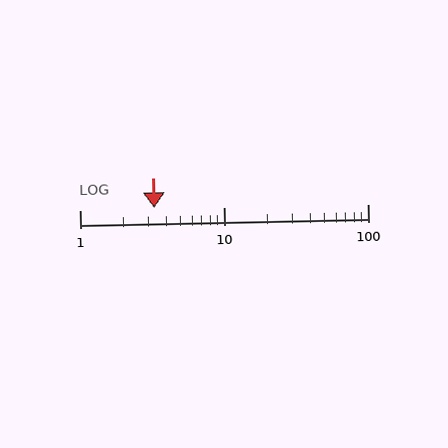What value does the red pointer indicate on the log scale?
The pointer indicates approximately 3.3.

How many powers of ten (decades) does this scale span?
The scale spans 2 decades, from 1 to 100.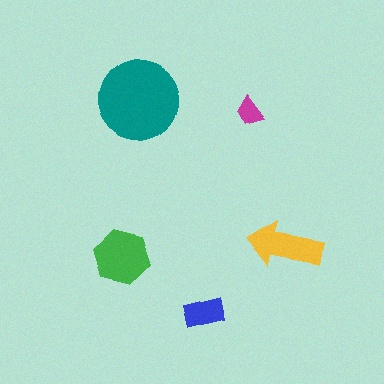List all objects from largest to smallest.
The teal circle, the green hexagon, the yellow arrow, the blue rectangle, the magenta trapezoid.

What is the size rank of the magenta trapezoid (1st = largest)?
5th.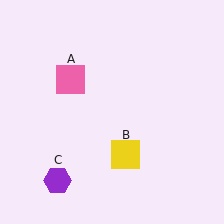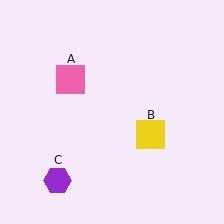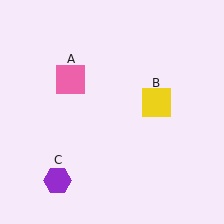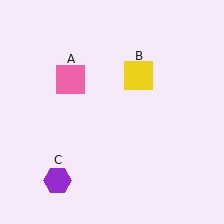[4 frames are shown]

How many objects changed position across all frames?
1 object changed position: yellow square (object B).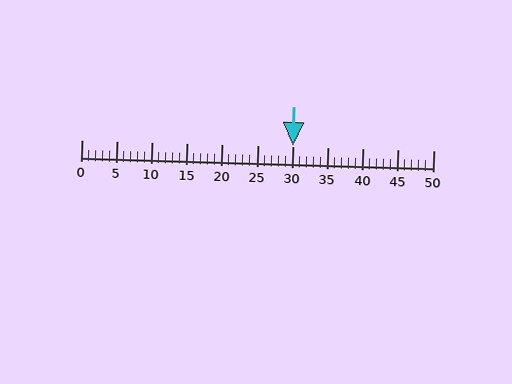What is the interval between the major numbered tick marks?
The major tick marks are spaced 5 units apart.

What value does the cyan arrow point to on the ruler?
The cyan arrow points to approximately 30.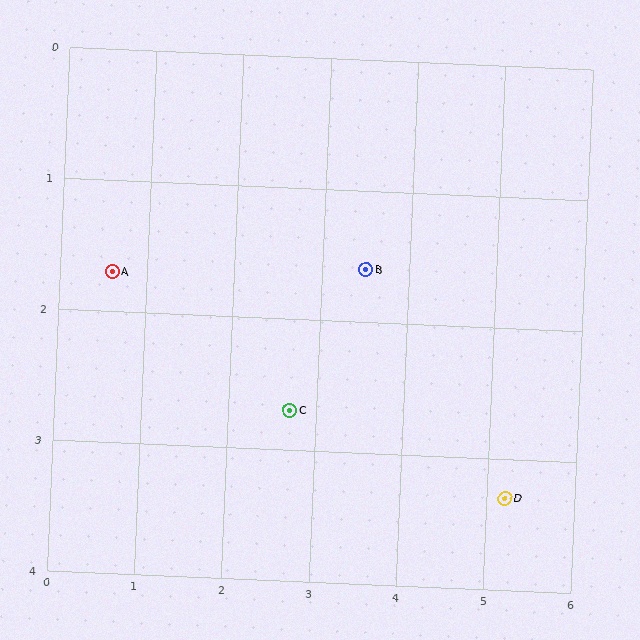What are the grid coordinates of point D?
Point D is at approximately (5.2, 3.3).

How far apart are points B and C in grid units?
Points B and C are about 1.4 grid units apart.